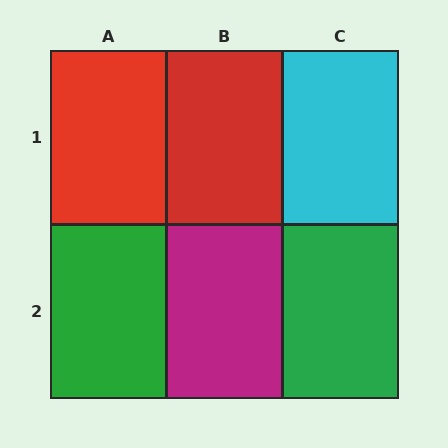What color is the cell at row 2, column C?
Green.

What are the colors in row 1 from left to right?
Red, red, cyan.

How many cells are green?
2 cells are green.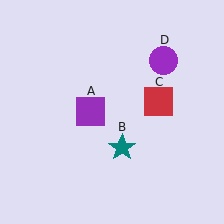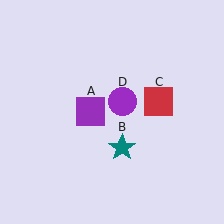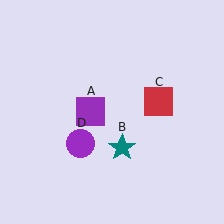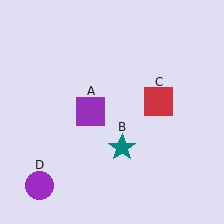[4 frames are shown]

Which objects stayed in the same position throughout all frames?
Purple square (object A) and teal star (object B) and red square (object C) remained stationary.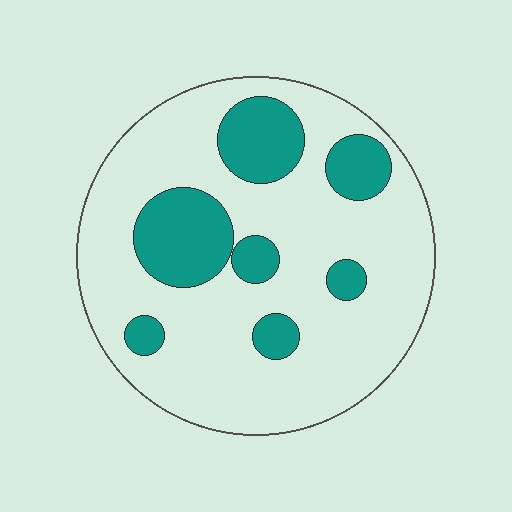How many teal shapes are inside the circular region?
7.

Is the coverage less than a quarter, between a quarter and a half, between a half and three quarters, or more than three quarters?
Less than a quarter.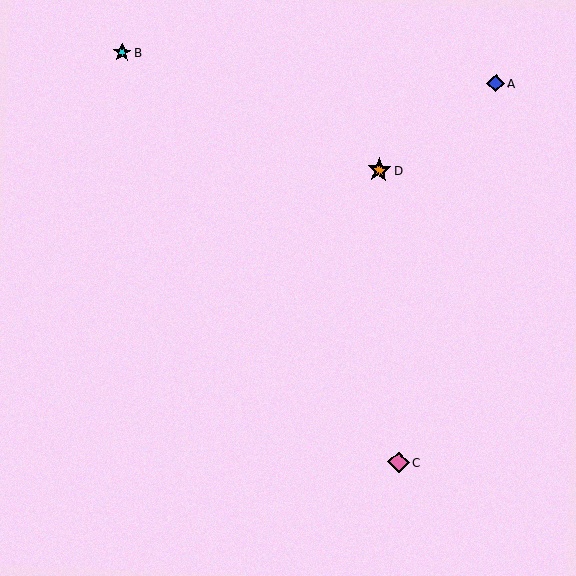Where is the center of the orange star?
The center of the orange star is at (379, 170).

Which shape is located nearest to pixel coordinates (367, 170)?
The orange star (labeled D) at (379, 170) is nearest to that location.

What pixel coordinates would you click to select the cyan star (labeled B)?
Click at (122, 53) to select the cyan star B.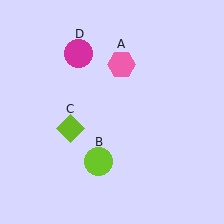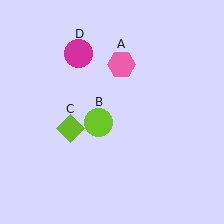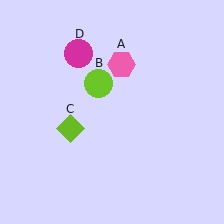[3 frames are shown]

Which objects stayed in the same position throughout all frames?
Pink hexagon (object A) and lime diamond (object C) and magenta circle (object D) remained stationary.